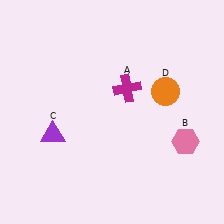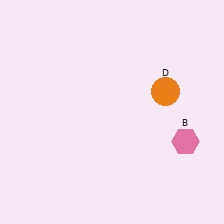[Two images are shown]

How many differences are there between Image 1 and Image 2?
There are 2 differences between the two images.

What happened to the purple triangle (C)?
The purple triangle (C) was removed in Image 2. It was in the bottom-left area of Image 1.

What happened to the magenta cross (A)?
The magenta cross (A) was removed in Image 2. It was in the top-right area of Image 1.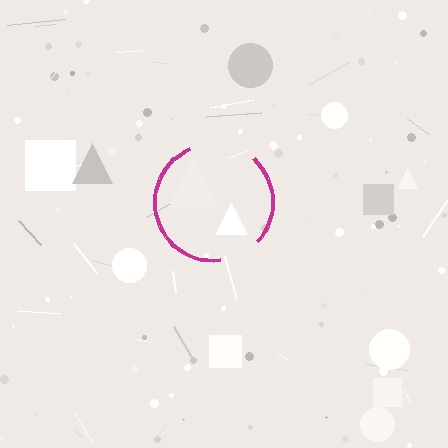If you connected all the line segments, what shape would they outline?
They would outline a circle.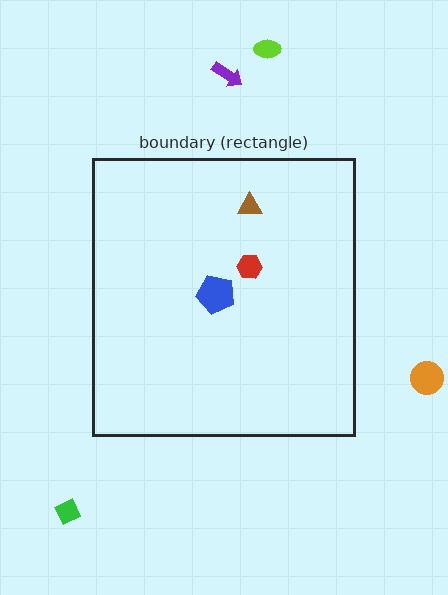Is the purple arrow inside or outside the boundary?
Outside.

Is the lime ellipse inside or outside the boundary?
Outside.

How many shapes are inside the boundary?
3 inside, 4 outside.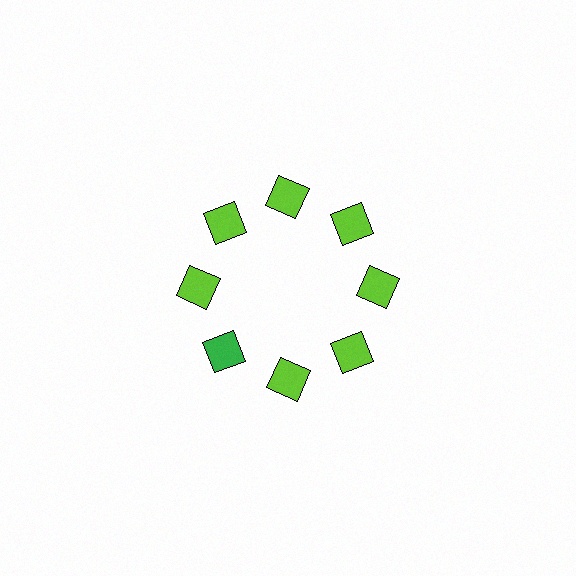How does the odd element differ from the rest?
It has a different color: green instead of lime.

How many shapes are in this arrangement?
There are 8 shapes arranged in a ring pattern.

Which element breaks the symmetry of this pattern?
The green square at roughly the 8 o'clock position breaks the symmetry. All other shapes are lime squares.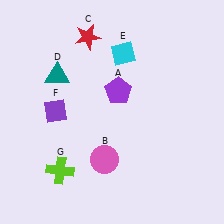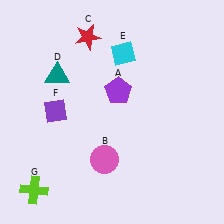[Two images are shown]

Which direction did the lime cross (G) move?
The lime cross (G) moved left.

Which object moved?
The lime cross (G) moved left.